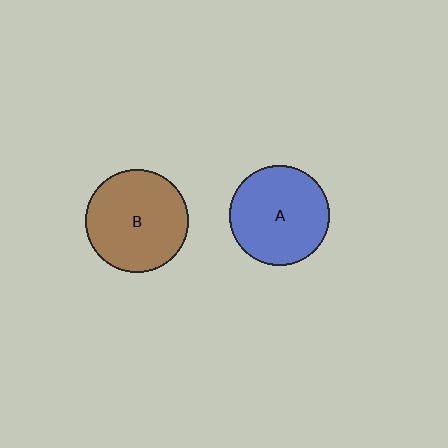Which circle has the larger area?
Circle B (brown).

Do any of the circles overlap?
No, none of the circles overlap.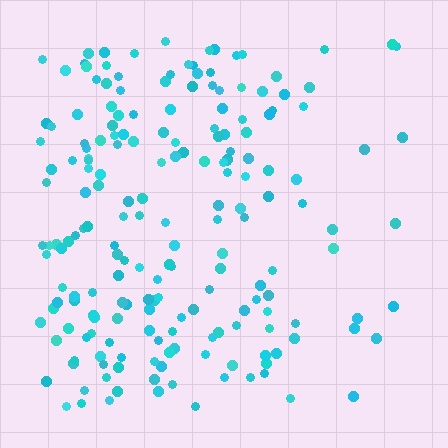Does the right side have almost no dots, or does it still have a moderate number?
Still a moderate number, just noticeably fewer than the left.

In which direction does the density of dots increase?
From right to left, with the left side densest.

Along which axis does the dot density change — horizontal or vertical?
Horizontal.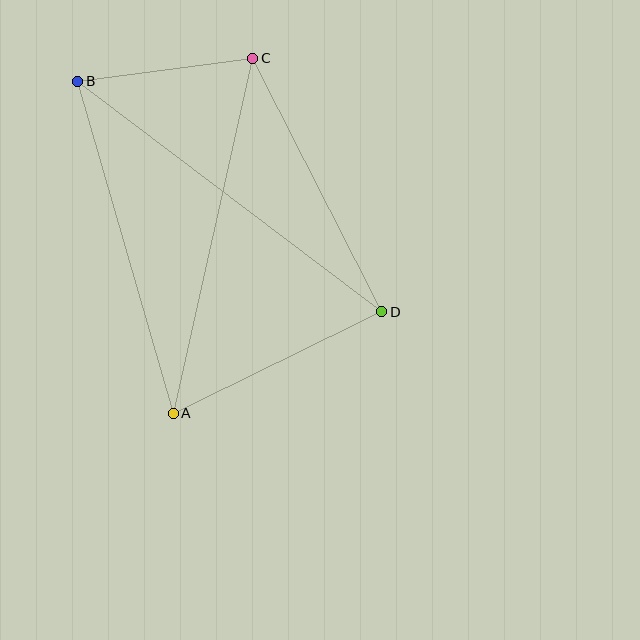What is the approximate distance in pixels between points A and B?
The distance between A and B is approximately 346 pixels.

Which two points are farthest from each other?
Points B and D are farthest from each other.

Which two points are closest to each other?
Points B and C are closest to each other.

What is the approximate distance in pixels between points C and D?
The distance between C and D is approximately 285 pixels.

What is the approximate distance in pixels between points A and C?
The distance between A and C is approximately 364 pixels.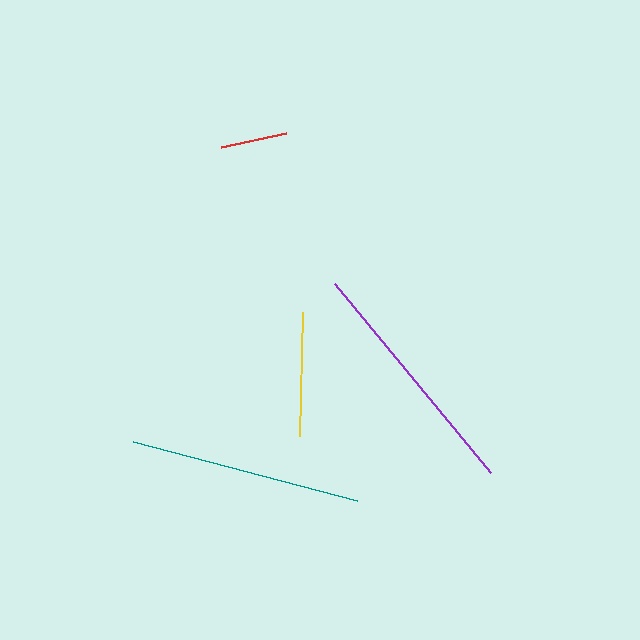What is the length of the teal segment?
The teal segment is approximately 231 pixels long.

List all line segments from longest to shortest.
From longest to shortest: purple, teal, yellow, red.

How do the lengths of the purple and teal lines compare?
The purple and teal lines are approximately the same length.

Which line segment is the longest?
The purple line is the longest at approximately 245 pixels.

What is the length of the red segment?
The red segment is approximately 66 pixels long.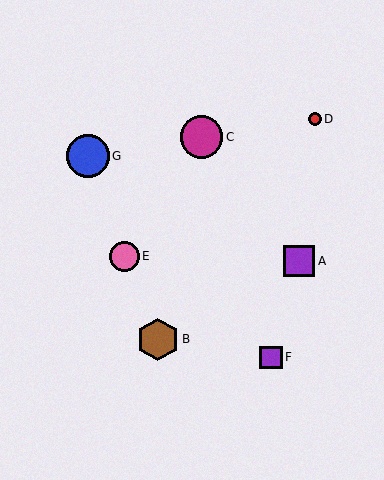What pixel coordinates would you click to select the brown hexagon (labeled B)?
Click at (158, 339) to select the brown hexagon B.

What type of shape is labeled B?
Shape B is a brown hexagon.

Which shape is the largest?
The blue circle (labeled G) is the largest.